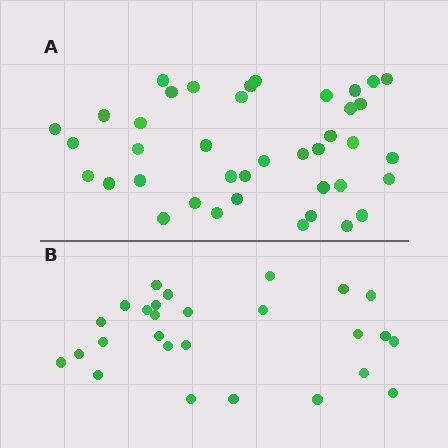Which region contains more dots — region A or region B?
Region A (the top region) has more dots.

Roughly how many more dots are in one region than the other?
Region A has approximately 15 more dots than region B.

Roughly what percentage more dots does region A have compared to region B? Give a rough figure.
About 50% more.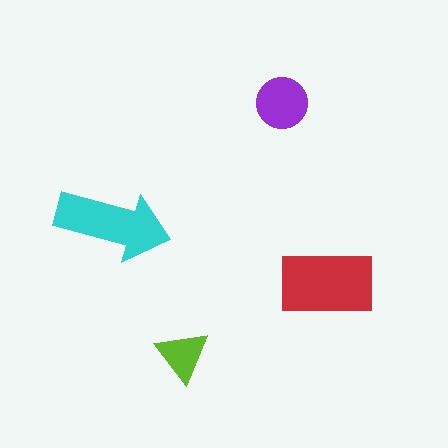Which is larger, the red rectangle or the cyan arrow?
The red rectangle.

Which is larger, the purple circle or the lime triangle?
The purple circle.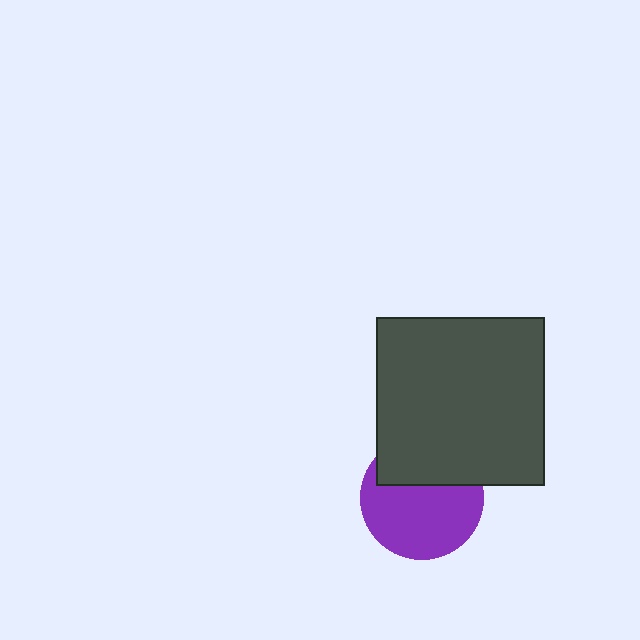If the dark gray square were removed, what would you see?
You would see the complete purple circle.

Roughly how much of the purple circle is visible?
About half of it is visible (roughly 65%).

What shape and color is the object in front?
The object in front is a dark gray square.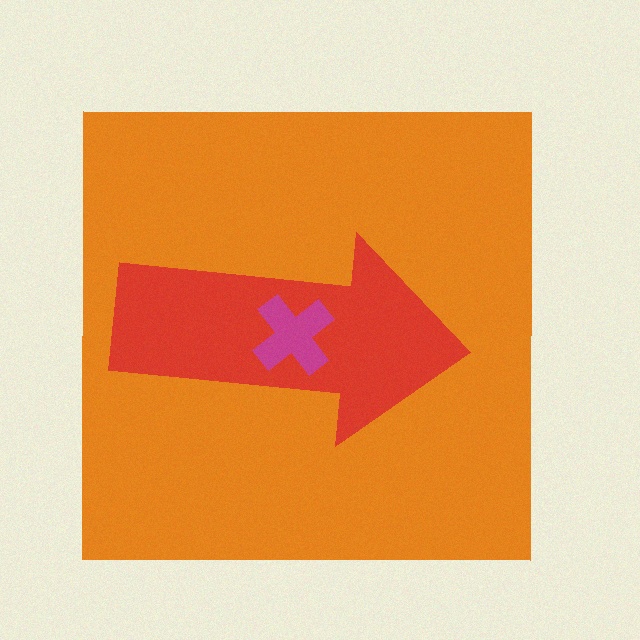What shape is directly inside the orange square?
The red arrow.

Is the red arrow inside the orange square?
Yes.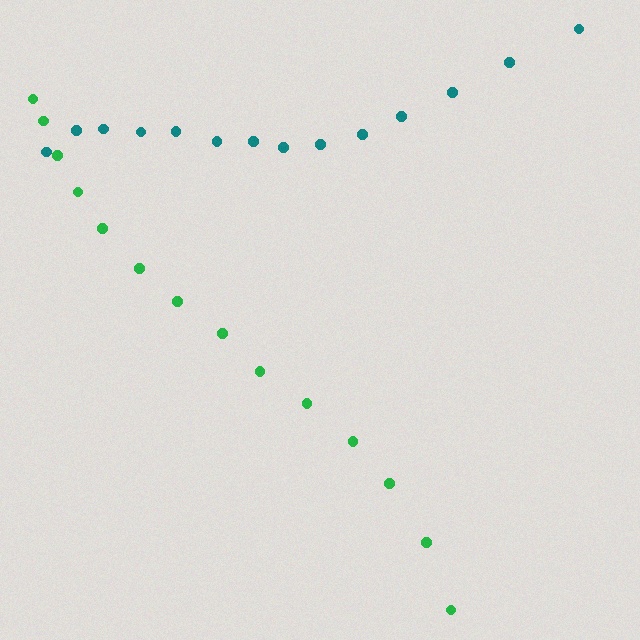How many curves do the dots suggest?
There are 2 distinct paths.